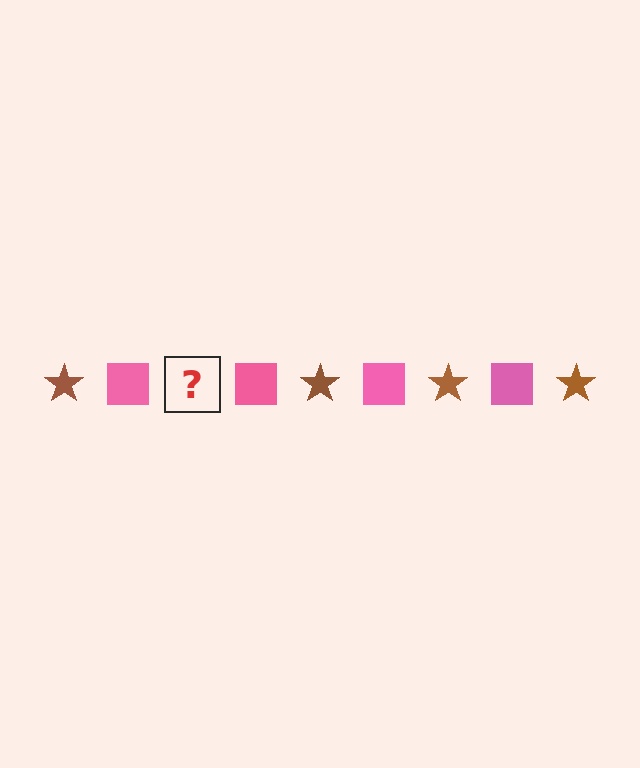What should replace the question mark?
The question mark should be replaced with a brown star.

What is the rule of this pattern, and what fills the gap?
The rule is that the pattern alternates between brown star and pink square. The gap should be filled with a brown star.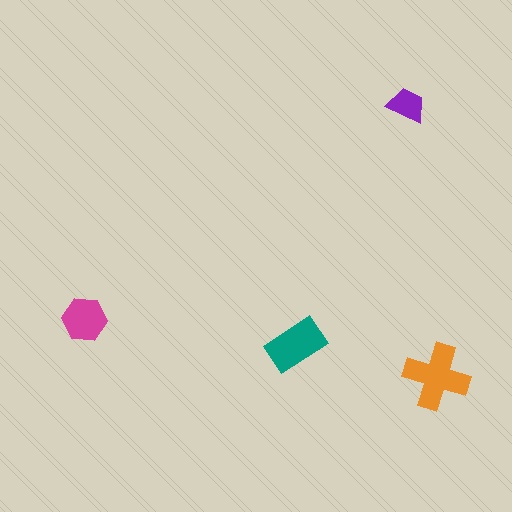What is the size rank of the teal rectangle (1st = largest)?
2nd.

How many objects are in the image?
There are 4 objects in the image.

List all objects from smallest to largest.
The purple trapezoid, the magenta hexagon, the teal rectangle, the orange cross.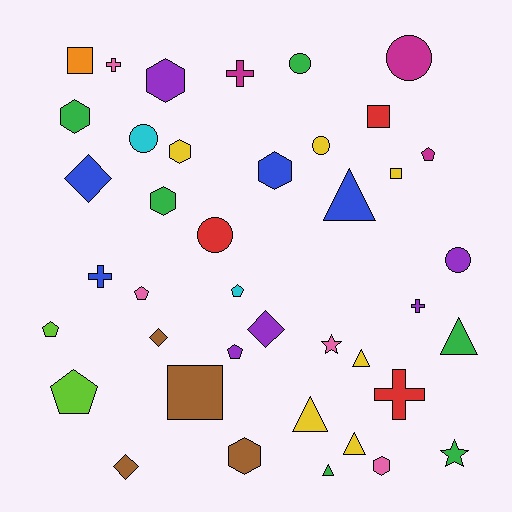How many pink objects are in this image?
There are 4 pink objects.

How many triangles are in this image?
There are 6 triangles.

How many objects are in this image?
There are 40 objects.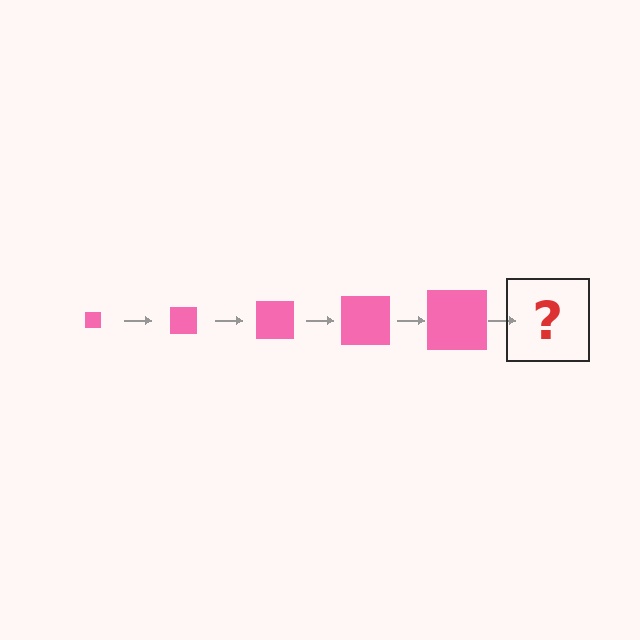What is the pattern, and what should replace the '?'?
The pattern is that the square gets progressively larger each step. The '?' should be a pink square, larger than the previous one.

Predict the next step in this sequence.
The next step is a pink square, larger than the previous one.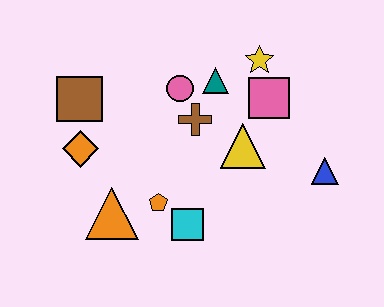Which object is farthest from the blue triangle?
The brown square is farthest from the blue triangle.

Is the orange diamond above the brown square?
No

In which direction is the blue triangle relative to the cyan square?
The blue triangle is to the right of the cyan square.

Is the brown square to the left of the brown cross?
Yes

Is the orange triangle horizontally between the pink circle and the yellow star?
No